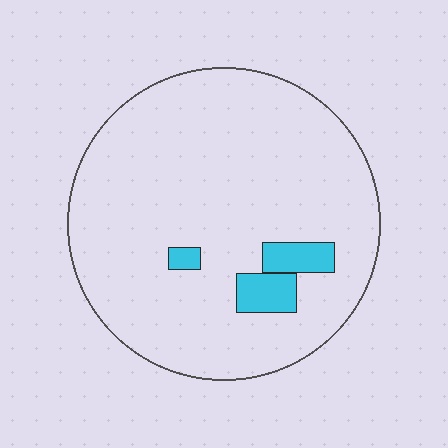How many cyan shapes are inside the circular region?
3.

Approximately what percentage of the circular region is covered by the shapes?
Approximately 5%.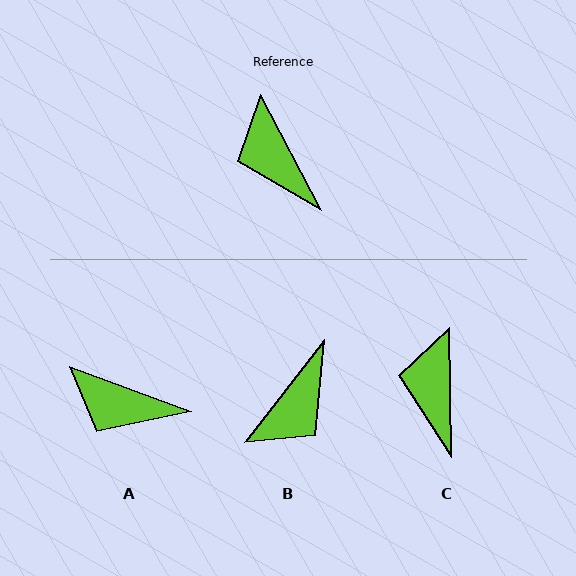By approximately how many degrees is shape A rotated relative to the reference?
Approximately 42 degrees counter-clockwise.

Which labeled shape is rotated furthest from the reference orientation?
B, about 115 degrees away.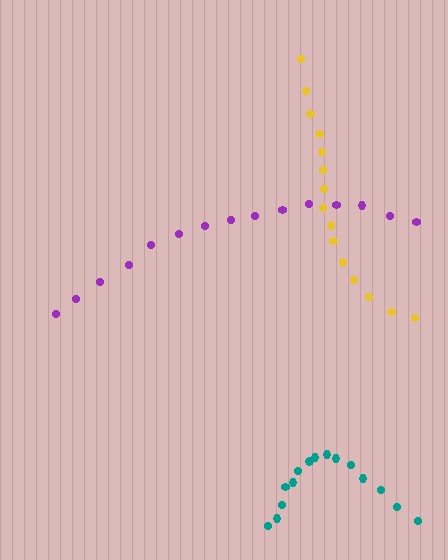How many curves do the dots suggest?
There are 3 distinct paths.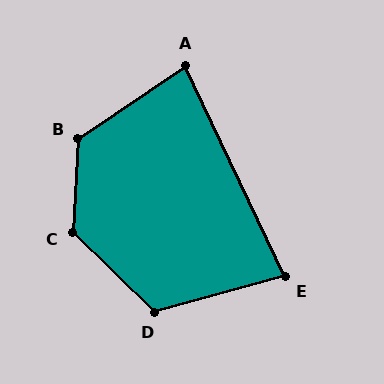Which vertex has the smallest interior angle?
E, at approximately 80 degrees.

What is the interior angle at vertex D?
Approximately 121 degrees (obtuse).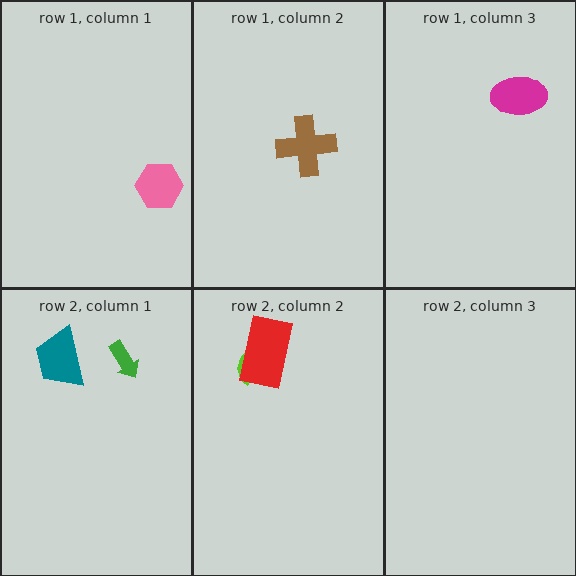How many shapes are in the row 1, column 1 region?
1.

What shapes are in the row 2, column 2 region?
The lime semicircle, the red rectangle.